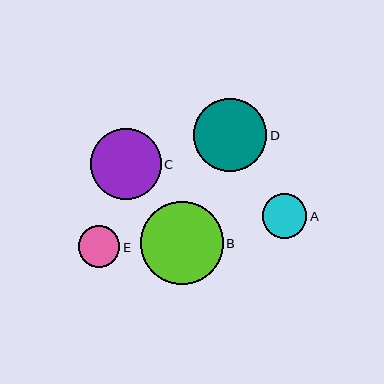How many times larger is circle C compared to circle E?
Circle C is approximately 1.7 times the size of circle E.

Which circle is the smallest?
Circle E is the smallest with a size of approximately 41 pixels.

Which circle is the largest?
Circle B is the largest with a size of approximately 82 pixels.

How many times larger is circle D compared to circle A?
Circle D is approximately 1.6 times the size of circle A.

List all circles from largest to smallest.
From largest to smallest: B, D, C, A, E.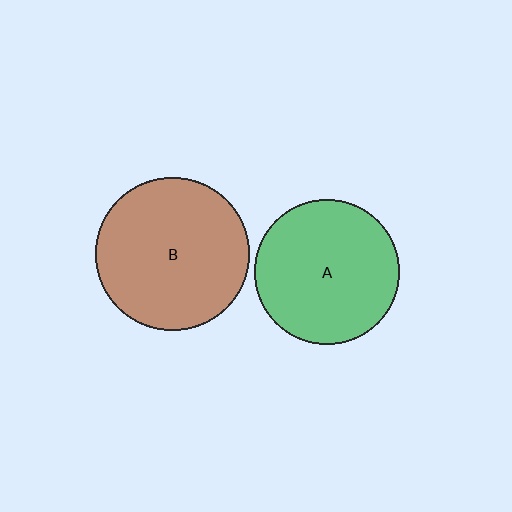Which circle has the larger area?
Circle B (brown).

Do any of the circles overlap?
No, none of the circles overlap.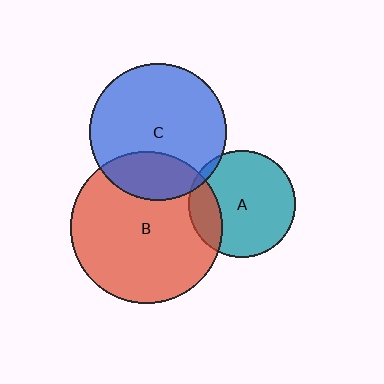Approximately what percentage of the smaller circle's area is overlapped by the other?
Approximately 25%.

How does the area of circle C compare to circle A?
Approximately 1.6 times.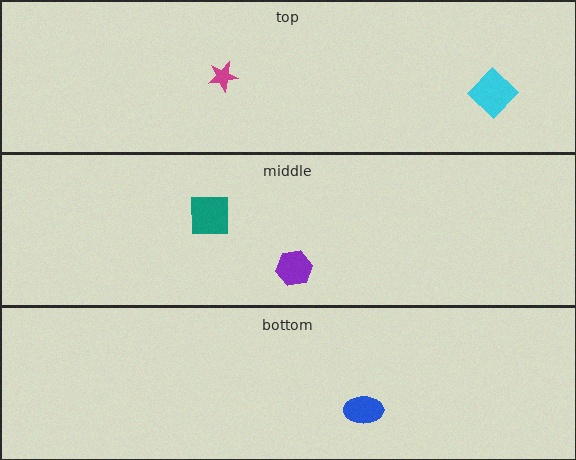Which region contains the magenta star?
The top region.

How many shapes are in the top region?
2.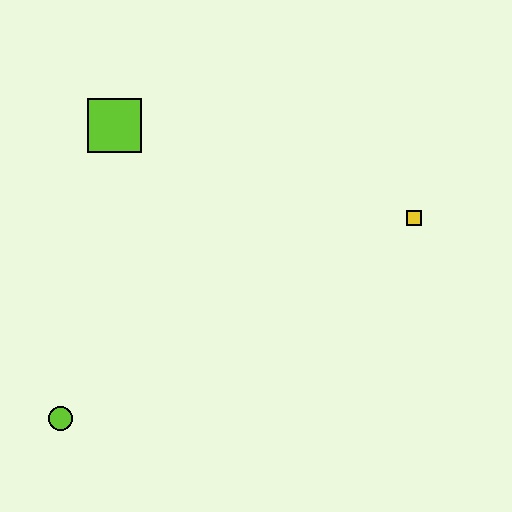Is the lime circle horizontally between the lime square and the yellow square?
No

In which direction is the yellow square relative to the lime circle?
The yellow square is to the right of the lime circle.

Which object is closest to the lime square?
The lime circle is closest to the lime square.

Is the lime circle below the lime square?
Yes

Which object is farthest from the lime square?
The yellow square is farthest from the lime square.